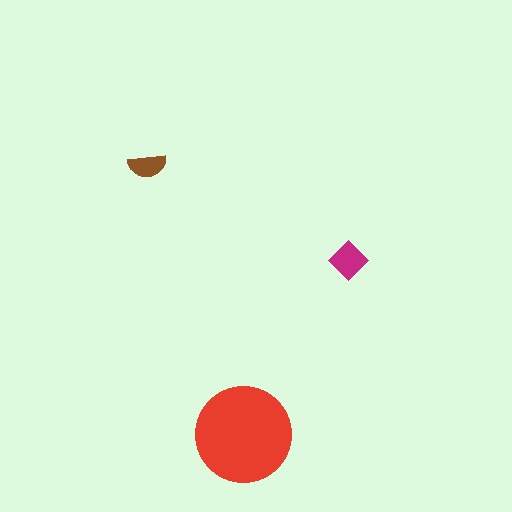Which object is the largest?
The red circle.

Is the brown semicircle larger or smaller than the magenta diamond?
Smaller.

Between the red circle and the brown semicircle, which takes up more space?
The red circle.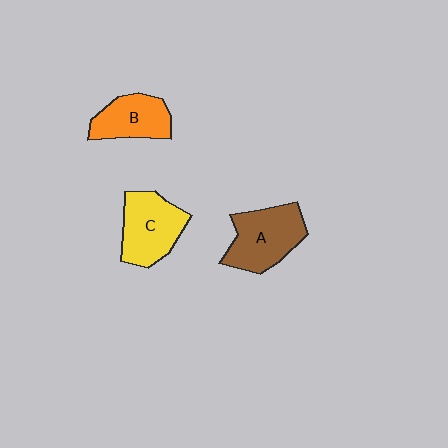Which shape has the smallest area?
Shape B (orange).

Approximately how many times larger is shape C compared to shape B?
Approximately 1.3 times.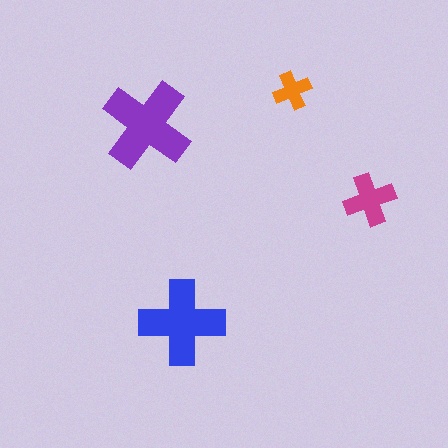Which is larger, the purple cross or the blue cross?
The purple one.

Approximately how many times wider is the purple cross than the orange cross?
About 2.5 times wider.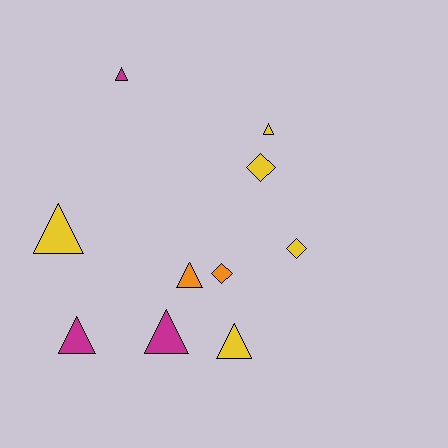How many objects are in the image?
There are 10 objects.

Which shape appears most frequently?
Triangle, with 7 objects.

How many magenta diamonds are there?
There are no magenta diamonds.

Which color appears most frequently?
Yellow, with 5 objects.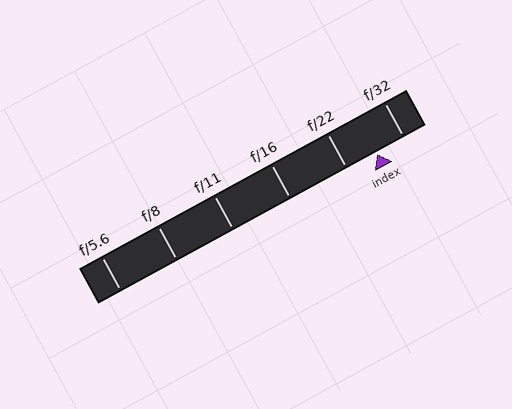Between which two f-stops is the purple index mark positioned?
The index mark is between f/22 and f/32.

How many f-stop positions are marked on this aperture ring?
There are 6 f-stop positions marked.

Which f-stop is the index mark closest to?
The index mark is closest to f/32.